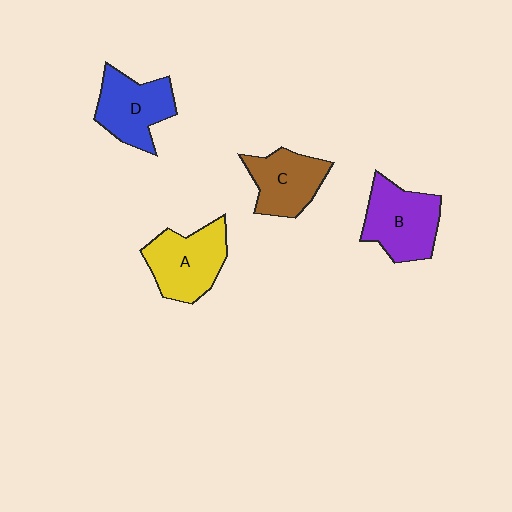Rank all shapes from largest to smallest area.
From largest to smallest: B (purple), A (yellow), D (blue), C (brown).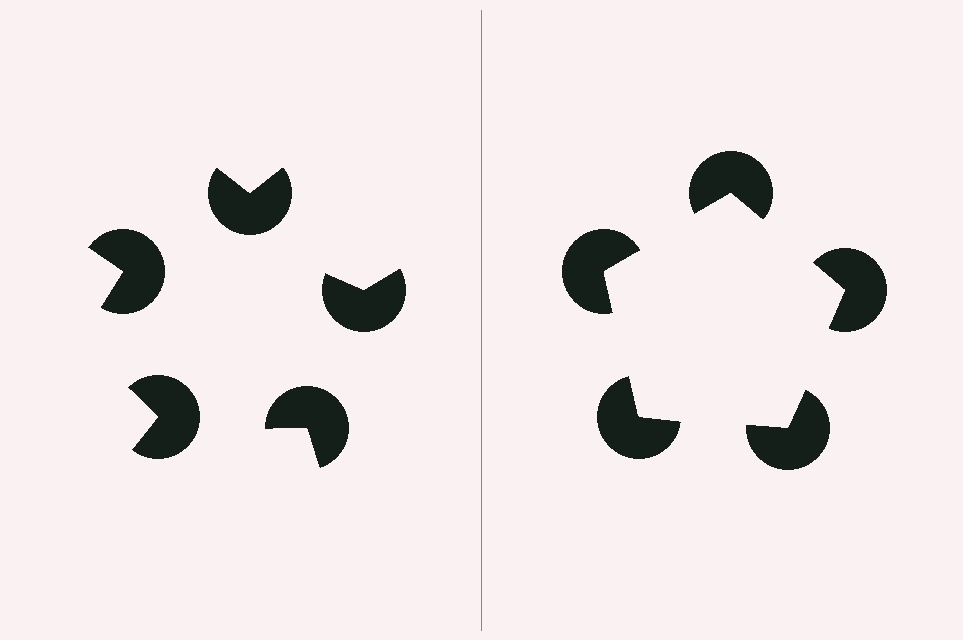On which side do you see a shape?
An illusory pentagon appears on the right side. On the left side the wedge cuts are rotated, so no coherent shape forms.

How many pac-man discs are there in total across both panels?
10 — 5 on each side.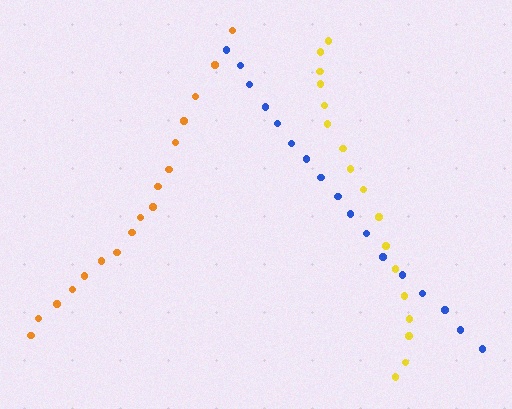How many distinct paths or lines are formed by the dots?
There are 3 distinct paths.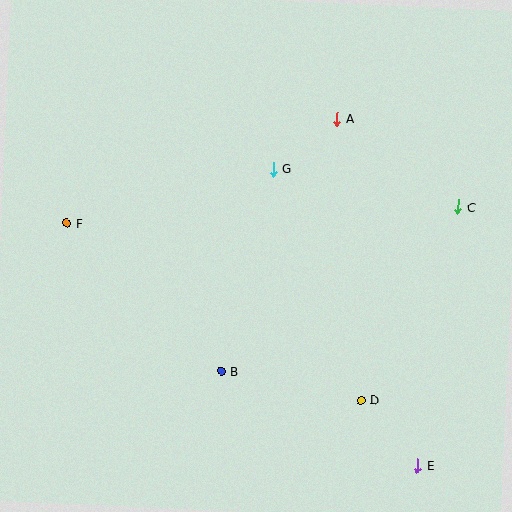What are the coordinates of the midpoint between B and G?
The midpoint between B and G is at (247, 270).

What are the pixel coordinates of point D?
Point D is at (361, 400).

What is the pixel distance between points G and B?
The distance between G and B is 209 pixels.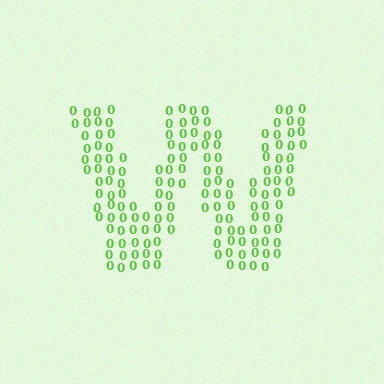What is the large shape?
The large shape is the letter W.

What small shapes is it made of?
It is made of small digit 0's.